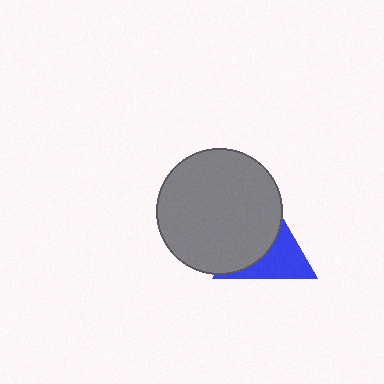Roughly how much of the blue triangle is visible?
About half of it is visible (roughly 45%).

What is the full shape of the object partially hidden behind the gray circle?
The partially hidden object is a blue triangle.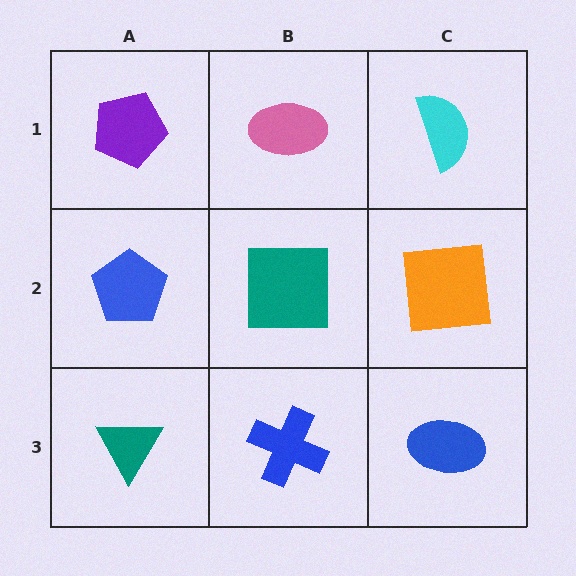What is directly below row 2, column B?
A blue cross.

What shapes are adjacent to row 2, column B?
A pink ellipse (row 1, column B), a blue cross (row 3, column B), a blue pentagon (row 2, column A), an orange square (row 2, column C).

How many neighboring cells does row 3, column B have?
3.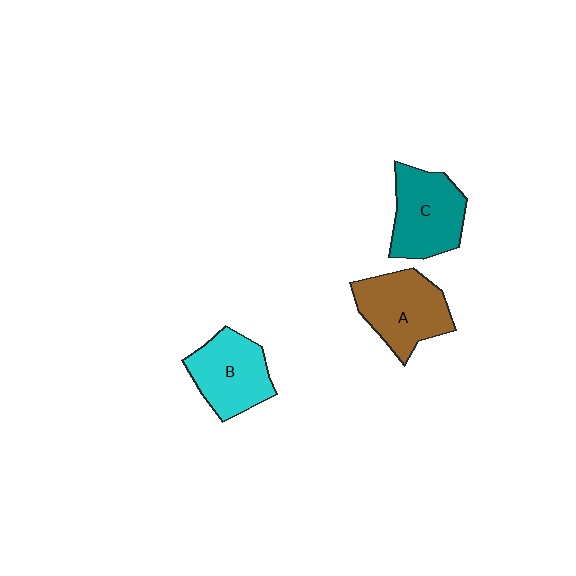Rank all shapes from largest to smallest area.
From largest to smallest: A (brown), C (teal), B (cyan).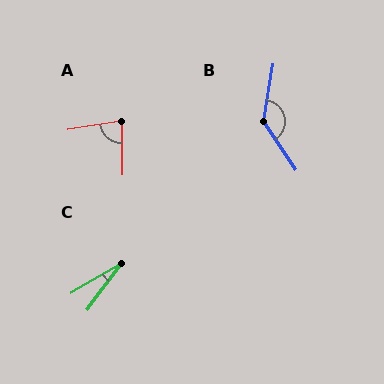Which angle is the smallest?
C, at approximately 23 degrees.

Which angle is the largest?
B, at approximately 137 degrees.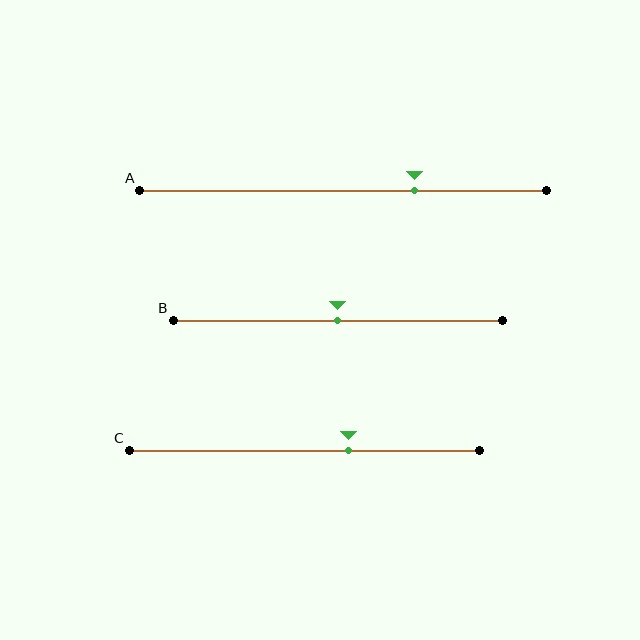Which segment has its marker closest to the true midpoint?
Segment B has its marker closest to the true midpoint.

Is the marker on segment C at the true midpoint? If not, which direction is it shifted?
No, the marker on segment C is shifted to the right by about 13% of the segment length.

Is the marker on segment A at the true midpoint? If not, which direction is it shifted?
No, the marker on segment A is shifted to the right by about 18% of the segment length.